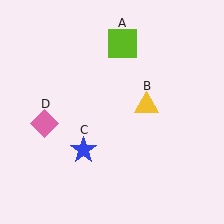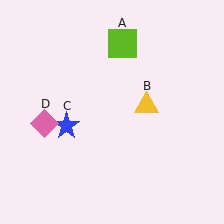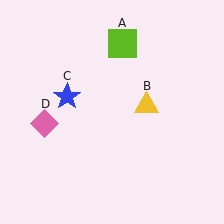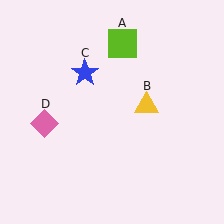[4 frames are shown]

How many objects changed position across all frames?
1 object changed position: blue star (object C).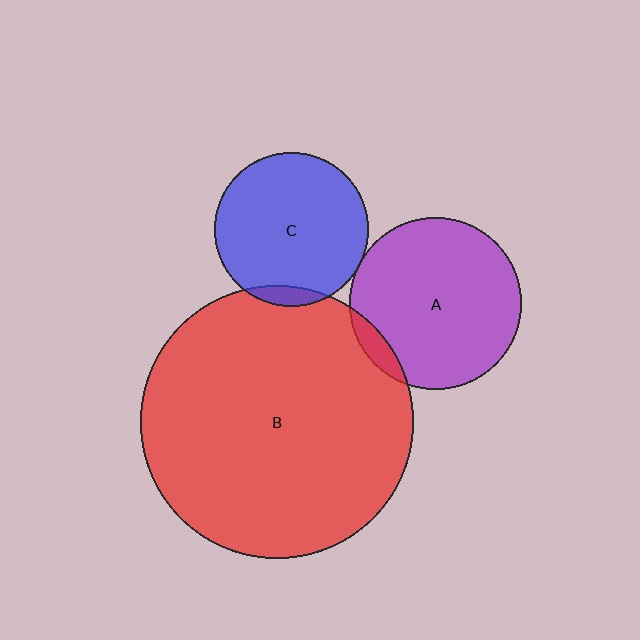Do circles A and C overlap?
Yes.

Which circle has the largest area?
Circle B (red).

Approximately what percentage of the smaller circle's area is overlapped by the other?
Approximately 5%.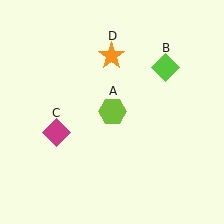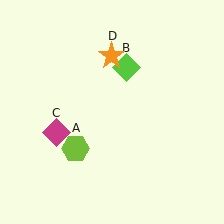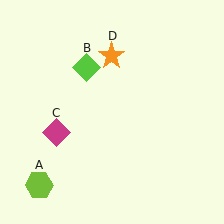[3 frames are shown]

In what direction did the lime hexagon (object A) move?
The lime hexagon (object A) moved down and to the left.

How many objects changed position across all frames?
2 objects changed position: lime hexagon (object A), lime diamond (object B).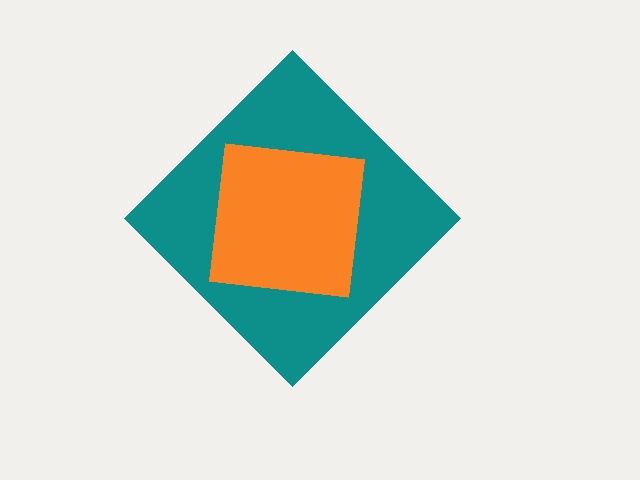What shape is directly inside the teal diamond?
The orange square.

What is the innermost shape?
The orange square.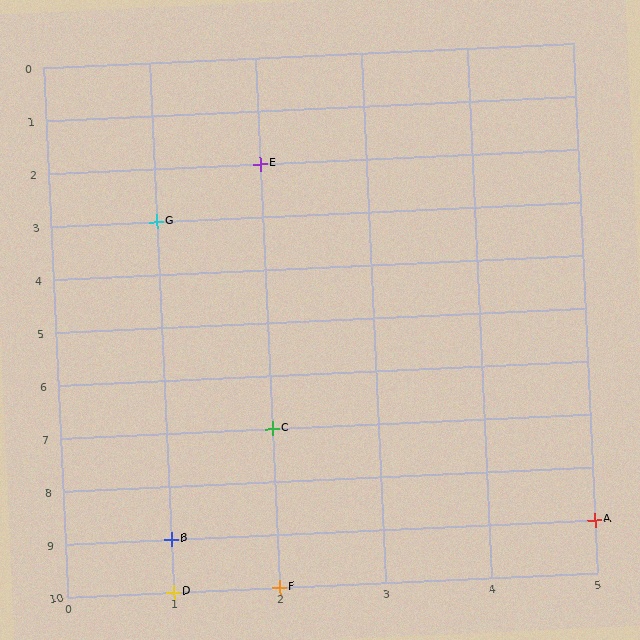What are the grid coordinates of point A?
Point A is at grid coordinates (5, 9).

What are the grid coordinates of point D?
Point D is at grid coordinates (1, 10).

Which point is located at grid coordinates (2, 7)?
Point C is at (2, 7).